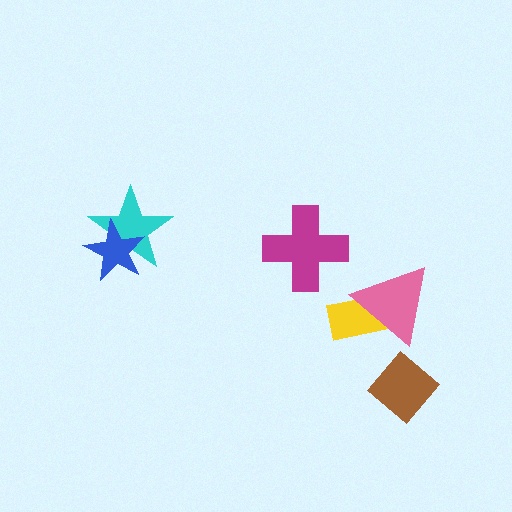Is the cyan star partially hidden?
Yes, it is partially covered by another shape.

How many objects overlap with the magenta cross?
0 objects overlap with the magenta cross.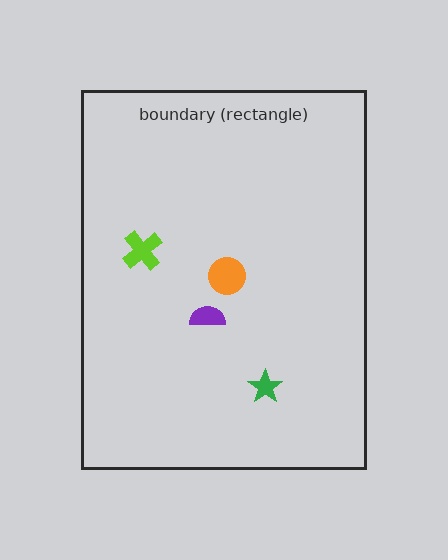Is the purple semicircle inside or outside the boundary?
Inside.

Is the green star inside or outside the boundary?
Inside.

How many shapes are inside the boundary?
4 inside, 0 outside.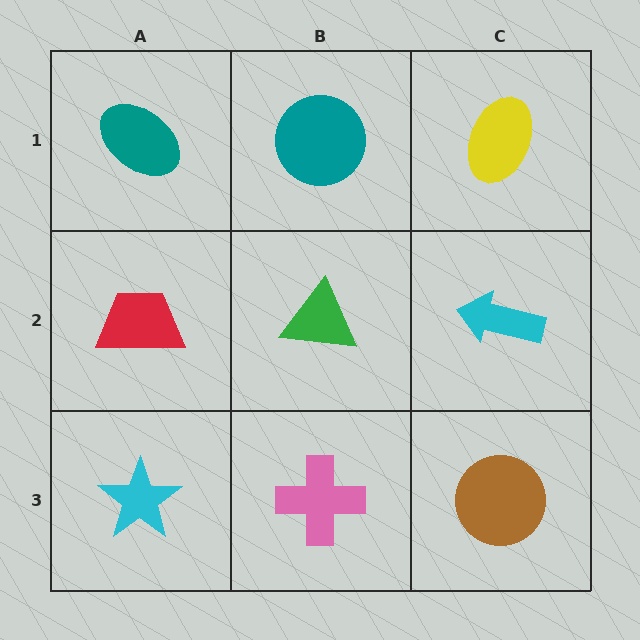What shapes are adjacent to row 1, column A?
A red trapezoid (row 2, column A), a teal circle (row 1, column B).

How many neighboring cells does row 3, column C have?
2.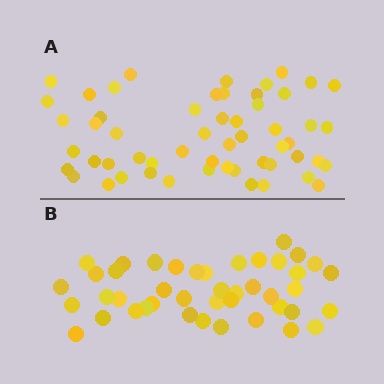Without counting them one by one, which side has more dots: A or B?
Region A (the top region) has more dots.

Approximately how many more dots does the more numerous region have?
Region A has roughly 12 or so more dots than region B.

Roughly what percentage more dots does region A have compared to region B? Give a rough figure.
About 30% more.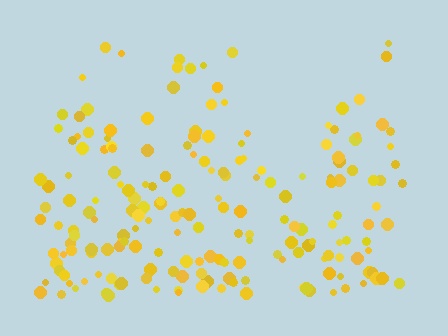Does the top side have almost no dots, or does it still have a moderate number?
Still a moderate number, just noticeably fewer than the bottom.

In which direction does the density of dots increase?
From top to bottom, with the bottom side densest.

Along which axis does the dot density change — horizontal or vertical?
Vertical.